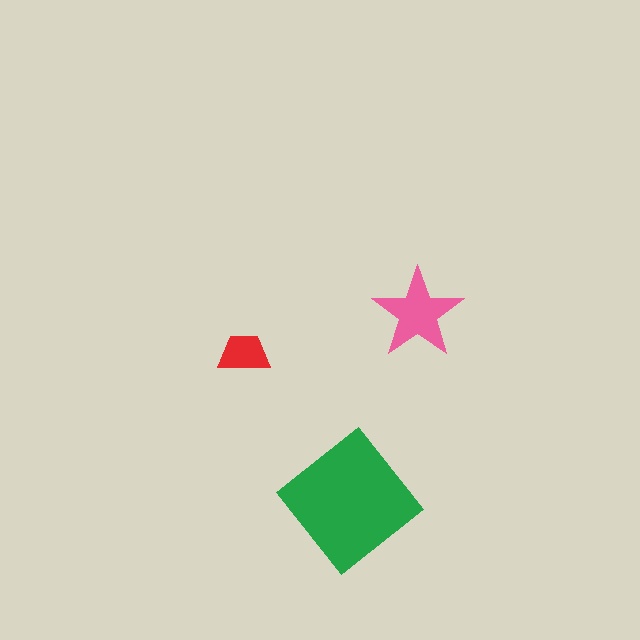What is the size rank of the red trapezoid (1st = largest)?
3rd.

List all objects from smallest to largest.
The red trapezoid, the pink star, the green diamond.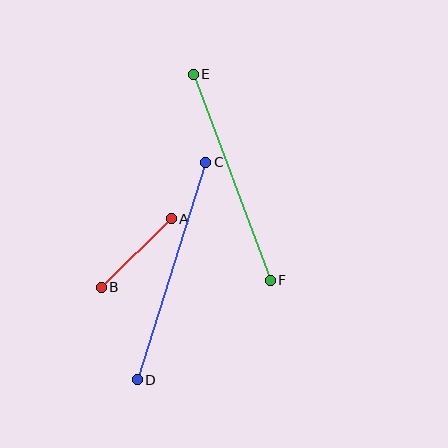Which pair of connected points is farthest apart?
Points C and D are farthest apart.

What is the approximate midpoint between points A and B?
The midpoint is at approximately (136, 253) pixels.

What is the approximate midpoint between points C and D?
The midpoint is at approximately (171, 271) pixels.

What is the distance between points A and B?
The distance is approximately 98 pixels.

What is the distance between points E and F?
The distance is approximately 220 pixels.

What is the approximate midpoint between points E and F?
The midpoint is at approximately (232, 177) pixels.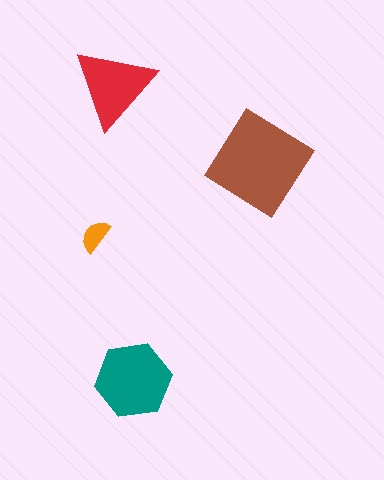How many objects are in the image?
There are 4 objects in the image.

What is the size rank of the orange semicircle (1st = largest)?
4th.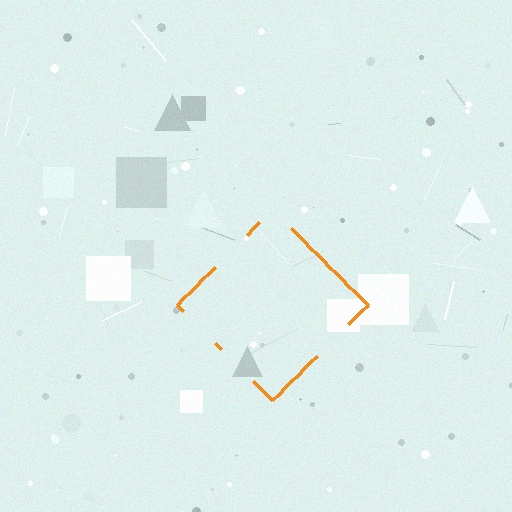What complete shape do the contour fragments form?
The contour fragments form a diamond.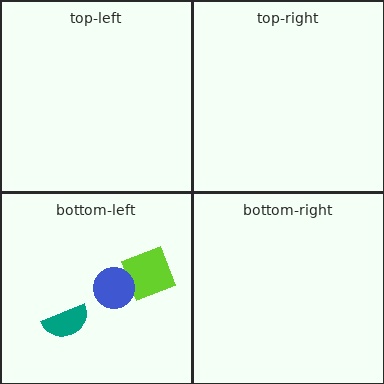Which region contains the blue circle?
The bottom-left region.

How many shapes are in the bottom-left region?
3.